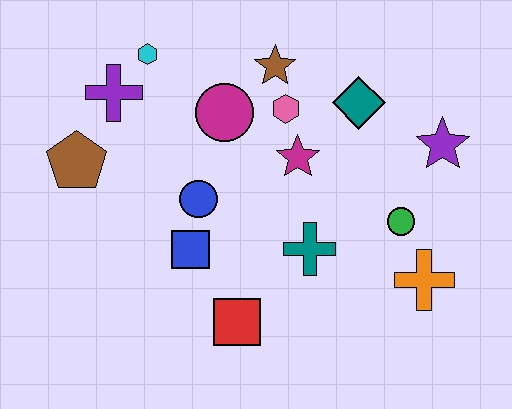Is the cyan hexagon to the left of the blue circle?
Yes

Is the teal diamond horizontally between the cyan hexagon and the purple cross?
No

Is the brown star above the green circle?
Yes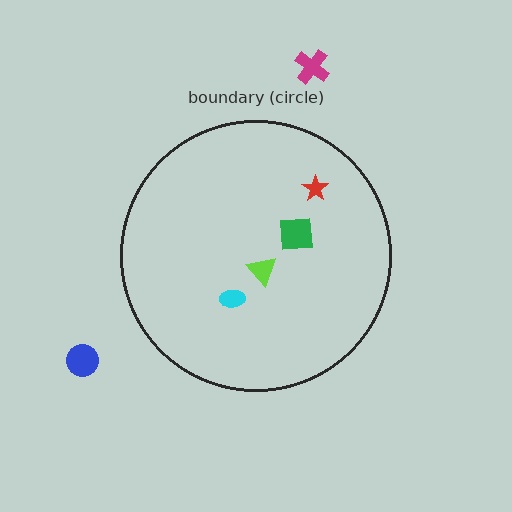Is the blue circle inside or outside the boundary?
Outside.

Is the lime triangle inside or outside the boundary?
Inside.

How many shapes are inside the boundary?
4 inside, 2 outside.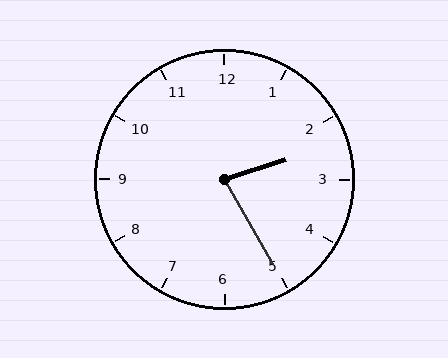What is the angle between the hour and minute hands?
Approximately 78 degrees.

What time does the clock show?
2:25.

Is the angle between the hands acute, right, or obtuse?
It is acute.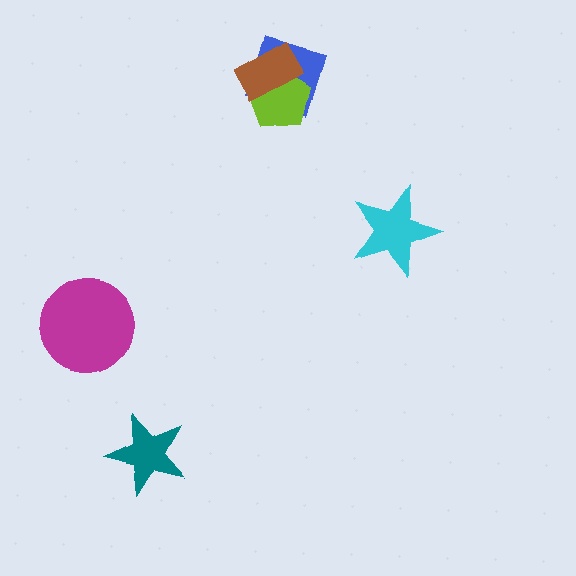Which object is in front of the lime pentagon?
The brown rectangle is in front of the lime pentagon.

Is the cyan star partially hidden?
No, no other shape covers it.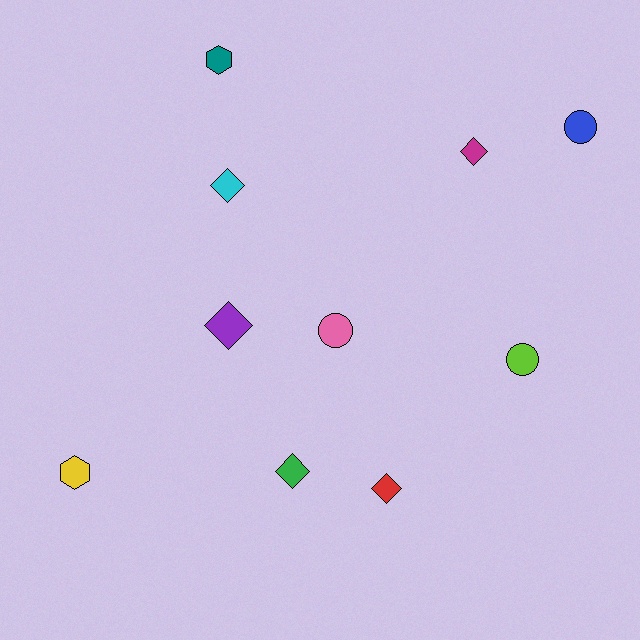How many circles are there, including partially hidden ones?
There are 3 circles.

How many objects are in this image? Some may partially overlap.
There are 10 objects.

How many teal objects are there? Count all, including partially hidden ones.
There is 1 teal object.